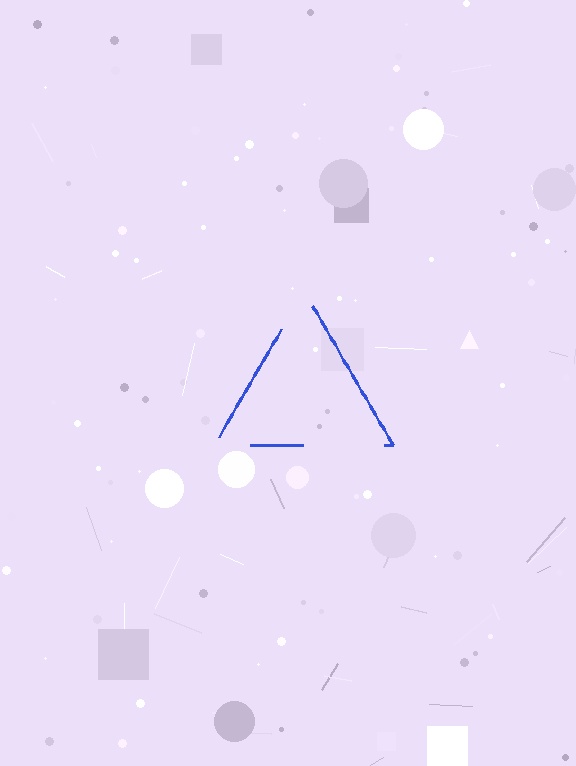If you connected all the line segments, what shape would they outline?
They would outline a triangle.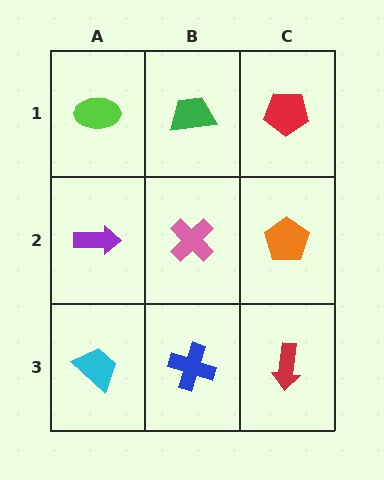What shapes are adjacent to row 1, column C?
An orange pentagon (row 2, column C), a green trapezoid (row 1, column B).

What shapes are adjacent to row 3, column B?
A pink cross (row 2, column B), a cyan trapezoid (row 3, column A), a red arrow (row 3, column C).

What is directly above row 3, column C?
An orange pentagon.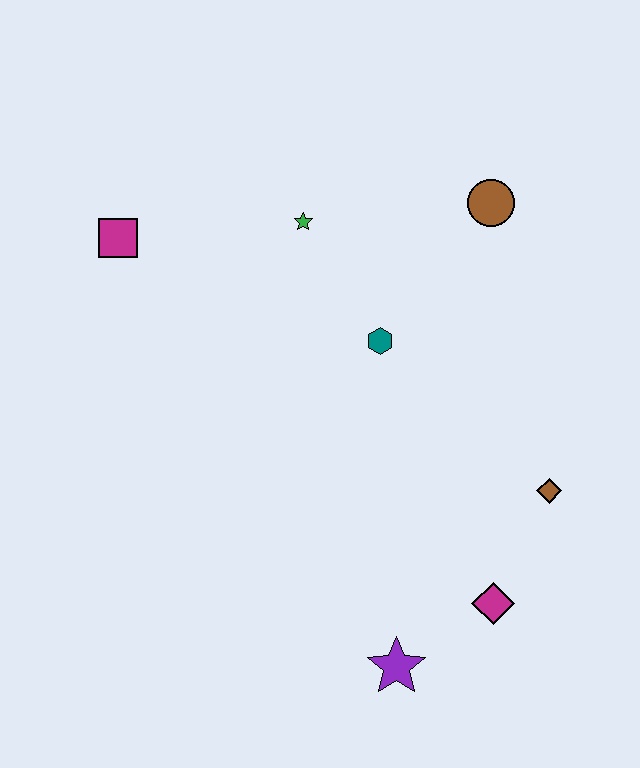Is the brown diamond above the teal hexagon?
No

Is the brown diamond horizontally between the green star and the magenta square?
No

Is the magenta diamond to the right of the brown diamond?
No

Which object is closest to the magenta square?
The green star is closest to the magenta square.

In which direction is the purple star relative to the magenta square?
The purple star is below the magenta square.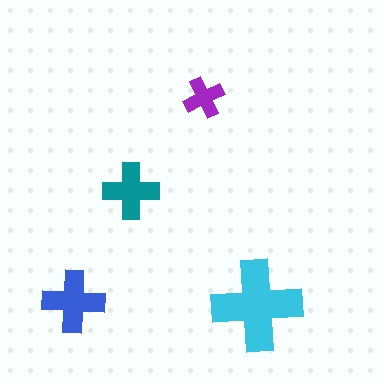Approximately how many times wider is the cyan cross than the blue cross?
About 1.5 times wider.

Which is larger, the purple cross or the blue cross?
The blue one.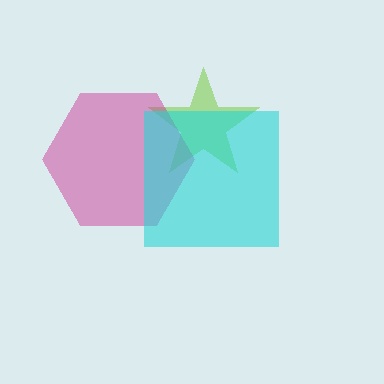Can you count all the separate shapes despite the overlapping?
Yes, there are 3 separate shapes.